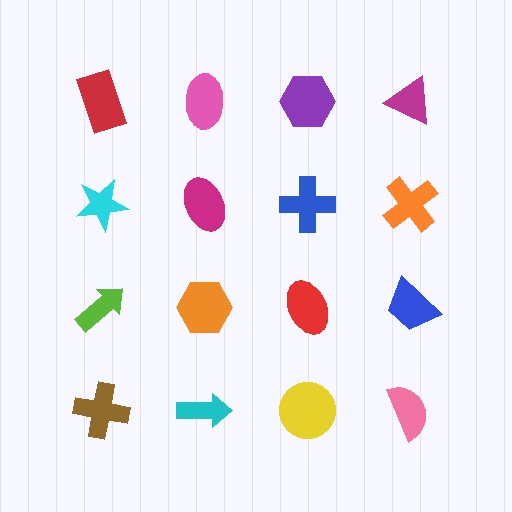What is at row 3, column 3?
A red ellipse.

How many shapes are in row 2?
4 shapes.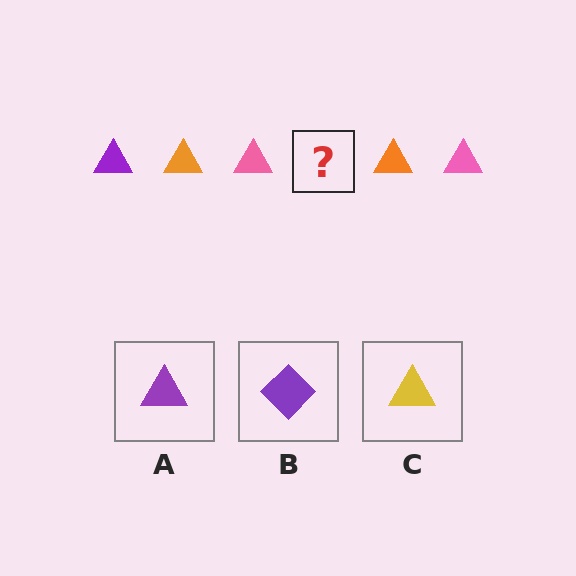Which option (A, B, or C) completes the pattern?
A.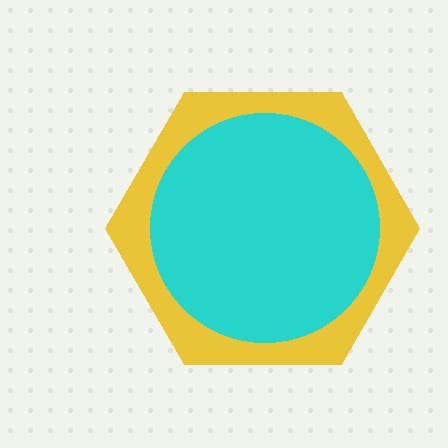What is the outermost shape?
The yellow hexagon.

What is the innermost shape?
The cyan circle.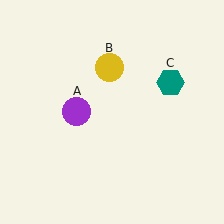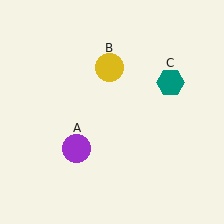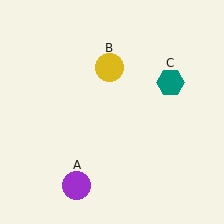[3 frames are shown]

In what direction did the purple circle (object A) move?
The purple circle (object A) moved down.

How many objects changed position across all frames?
1 object changed position: purple circle (object A).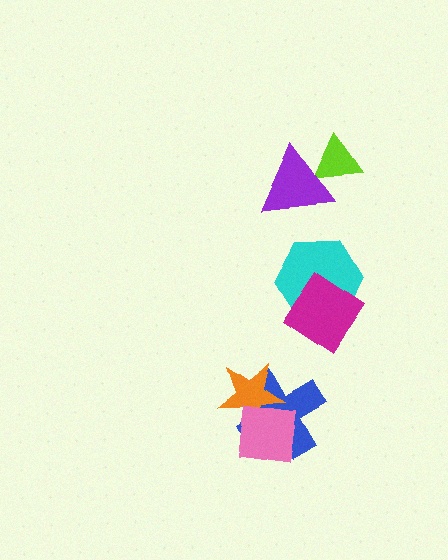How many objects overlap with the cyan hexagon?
1 object overlaps with the cyan hexagon.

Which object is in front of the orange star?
The pink square is in front of the orange star.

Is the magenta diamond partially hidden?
No, no other shape covers it.